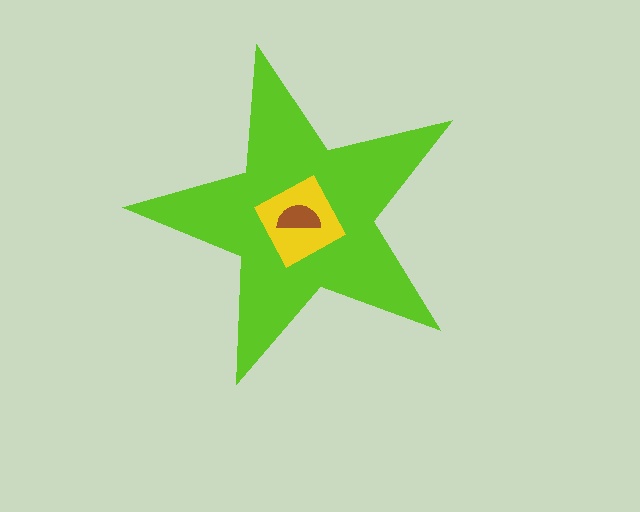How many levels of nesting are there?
3.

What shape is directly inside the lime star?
The yellow square.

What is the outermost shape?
The lime star.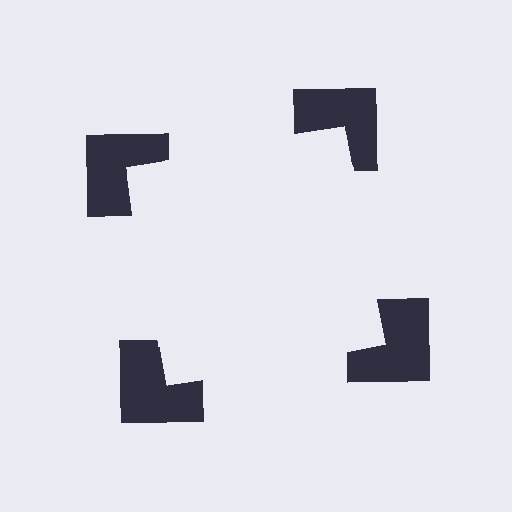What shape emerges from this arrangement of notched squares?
An illusory square — its edges are inferred from the aligned wedge cuts in the notched squares, not physically drawn.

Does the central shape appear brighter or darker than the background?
It typically appears slightly brighter than the background, even though no actual brightness change is drawn.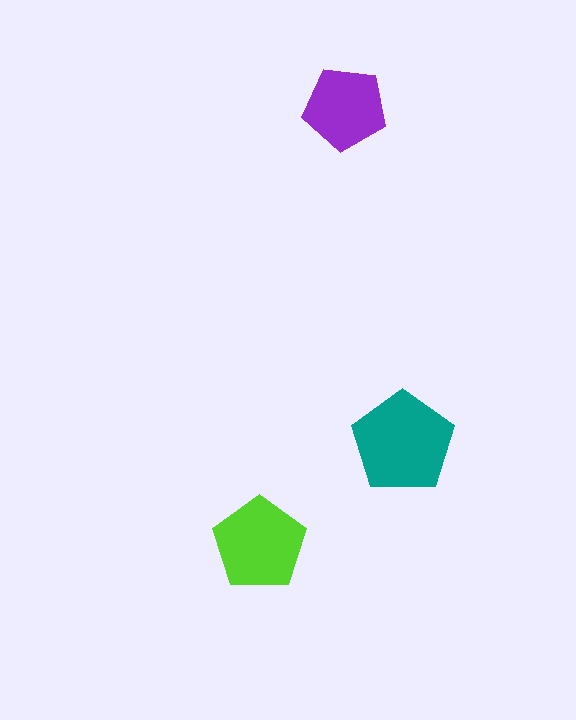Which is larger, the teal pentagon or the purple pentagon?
The teal one.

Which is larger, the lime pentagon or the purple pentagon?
The lime one.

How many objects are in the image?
There are 3 objects in the image.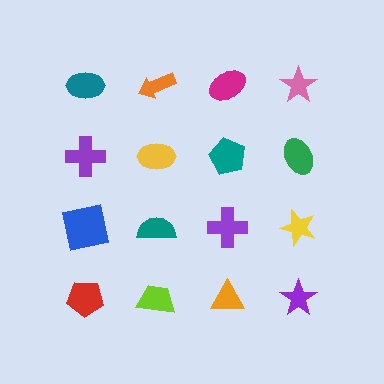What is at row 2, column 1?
A purple cross.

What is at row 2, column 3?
A teal pentagon.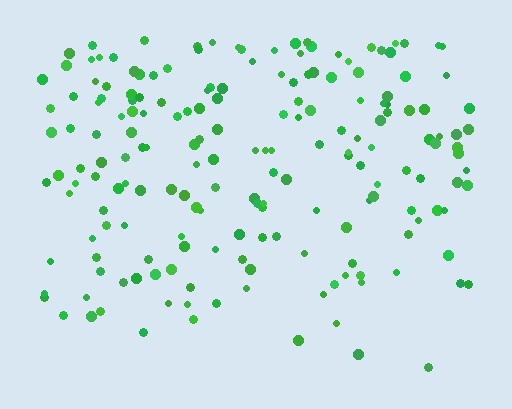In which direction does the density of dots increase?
From bottom to top, with the top side densest.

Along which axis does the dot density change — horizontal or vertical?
Vertical.